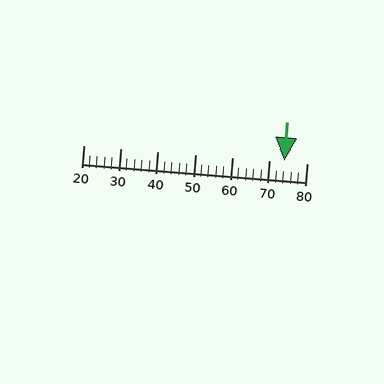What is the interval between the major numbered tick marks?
The major tick marks are spaced 10 units apart.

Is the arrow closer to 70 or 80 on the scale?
The arrow is closer to 70.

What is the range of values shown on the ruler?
The ruler shows values from 20 to 80.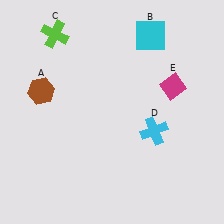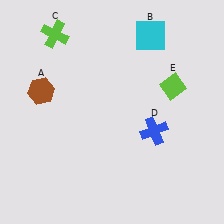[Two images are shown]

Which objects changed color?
D changed from cyan to blue. E changed from magenta to lime.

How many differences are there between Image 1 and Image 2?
There are 2 differences between the two images.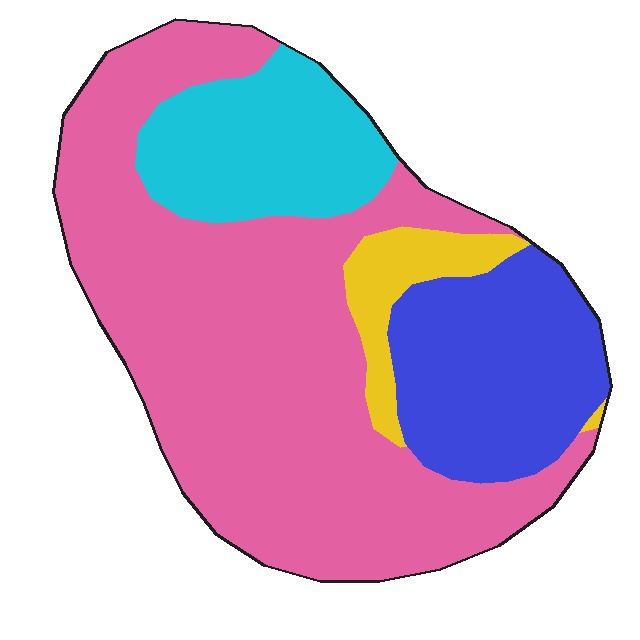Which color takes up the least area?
Yellow, at roughly 5%.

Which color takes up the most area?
Pink, at roughly 60%.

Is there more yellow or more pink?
Pink.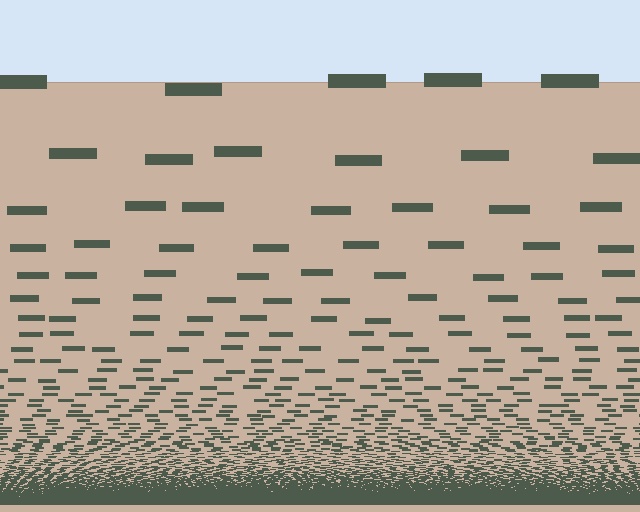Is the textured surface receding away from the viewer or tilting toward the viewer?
The surface appears to tilt toward the viewer. Texture elements get larger and sparser toward the top.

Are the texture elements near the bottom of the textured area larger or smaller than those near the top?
Smaller. The gradient is inverted — elements near the bottom are smaller and denser.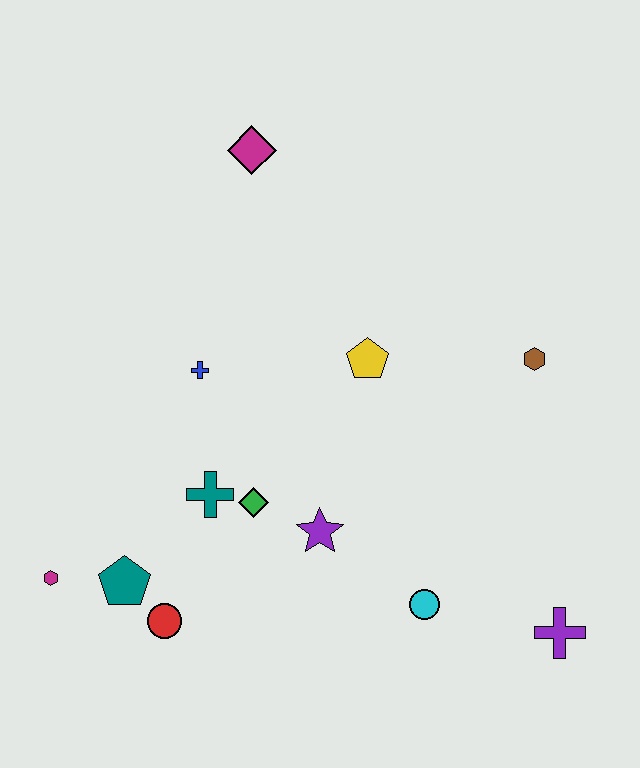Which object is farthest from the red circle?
The magenta diamond is farthest from the red circle.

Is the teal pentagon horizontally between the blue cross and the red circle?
No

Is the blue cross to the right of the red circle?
Yes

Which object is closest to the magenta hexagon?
The teal pentagon is closest to the magenta hexagon.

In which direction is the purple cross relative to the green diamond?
The purple cross is to the right of the green diamond.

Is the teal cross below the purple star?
No